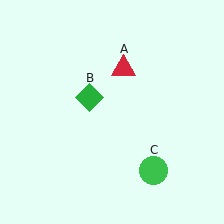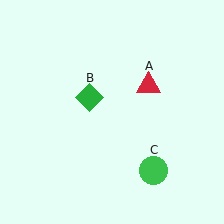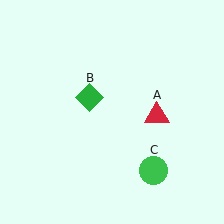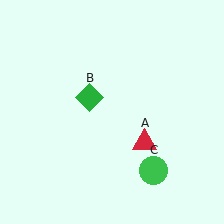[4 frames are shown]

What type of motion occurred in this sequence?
The red triangle (object A) rotated clockwise around the center of the scene.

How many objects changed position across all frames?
1 object changed position: red triangle (object A).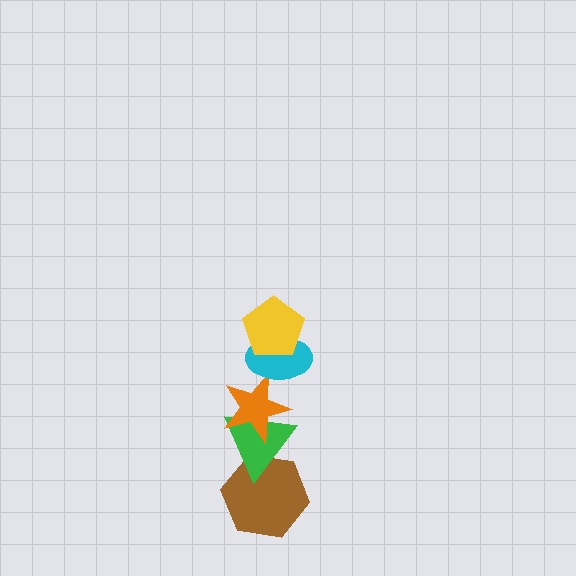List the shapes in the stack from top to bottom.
From top to bottom: the yellow pentagon, the cyan ellipse, the orange star, the green triangle, the brown hexagon.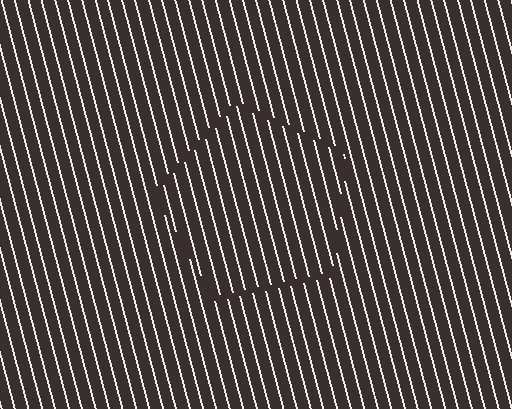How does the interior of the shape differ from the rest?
The interior of the shape contains the same grating, shifted by half a period — the contour is defined by the phase discontinuity where line-ends from the inner and outer gratings abut.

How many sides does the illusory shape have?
5 sides — the line-ends trace a pentagon.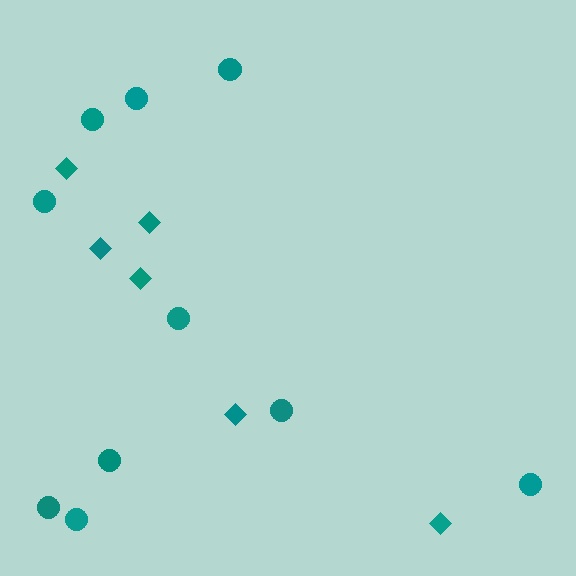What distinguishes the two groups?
There are 2 groups: one group of circles (10) and one group of diamonds (6).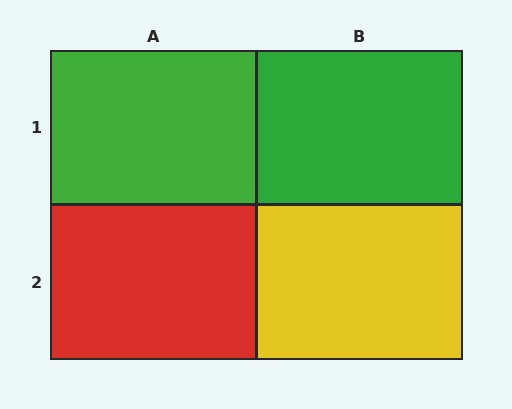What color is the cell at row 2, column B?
Yellow.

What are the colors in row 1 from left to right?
Green, green.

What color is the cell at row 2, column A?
Red.